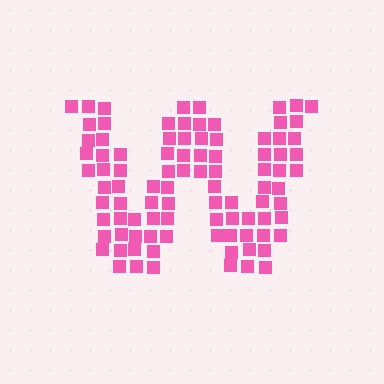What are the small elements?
The small elements are squares.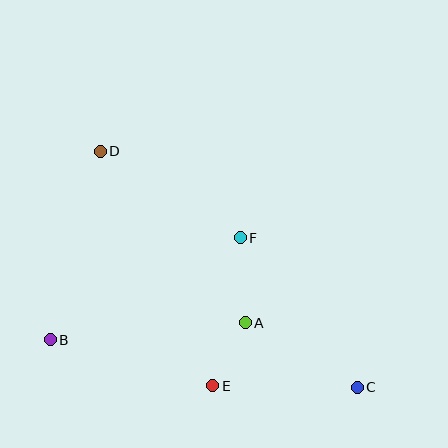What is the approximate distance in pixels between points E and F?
The distance between E and F is approximately 151 pixels.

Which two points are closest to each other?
Points A and E are closest to each other.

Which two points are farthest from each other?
Points C and D are farthest from each other.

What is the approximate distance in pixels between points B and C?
The distance between B and C is approximately 311 pixels.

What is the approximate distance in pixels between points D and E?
The distance between D and E is approximately 260 pixels.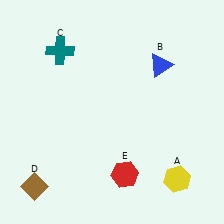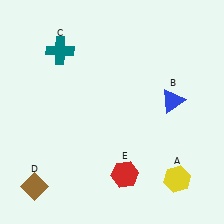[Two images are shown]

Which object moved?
The blue triangle (B) moved down.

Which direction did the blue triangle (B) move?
The blue triangle (B) moved down.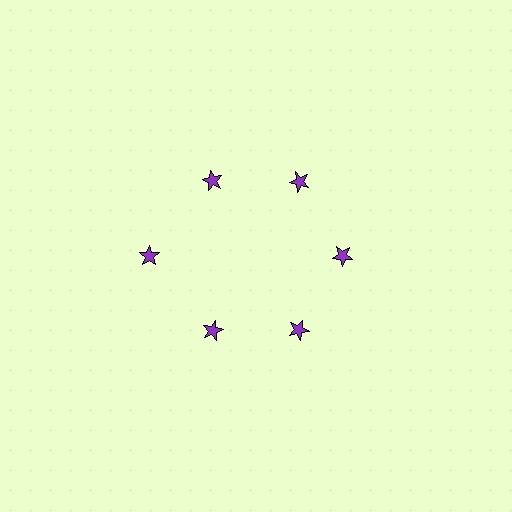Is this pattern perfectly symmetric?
No. The 6 purple stars are arranged in a ring, but one element near the 9 o'clock position is pushed outward from the center, breaking the 6-fold rotational symmetry.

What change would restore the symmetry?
The symmetry would be restored by moving it inward, back onto the ring so that all 6 stars sit at equal angles and equal distance from the center.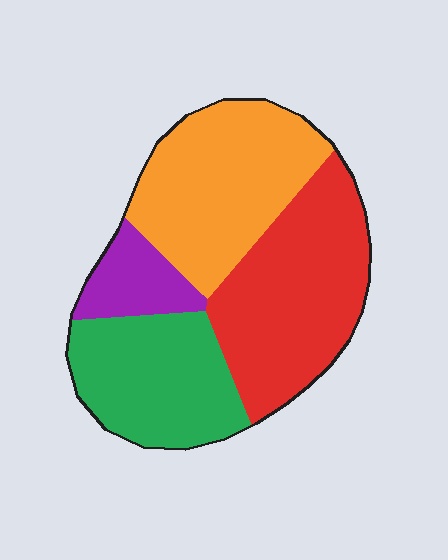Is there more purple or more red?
Red.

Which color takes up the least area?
Purple, at roughly 10%.